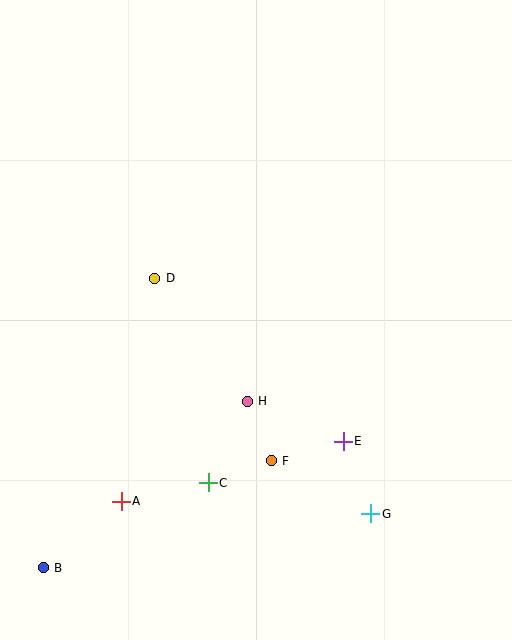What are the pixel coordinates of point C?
Point C is at (208, 483).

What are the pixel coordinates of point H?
Point H is at (247, 401).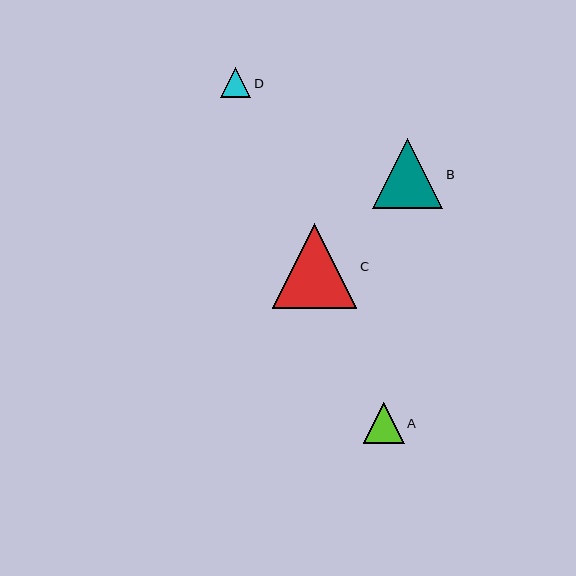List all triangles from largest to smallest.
From largest to smallest: C, B, A, D.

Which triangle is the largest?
Triangle C is the largest with a size of approximately 84 pixels.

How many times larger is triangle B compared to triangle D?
Triangle B is approximately 2.3 times the size of triangle D.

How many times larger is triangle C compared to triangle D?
Triangle C is approximately 2.8 times the size of triangle D.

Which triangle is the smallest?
Triangle D is the smallest with a size of approximately 30 pixels.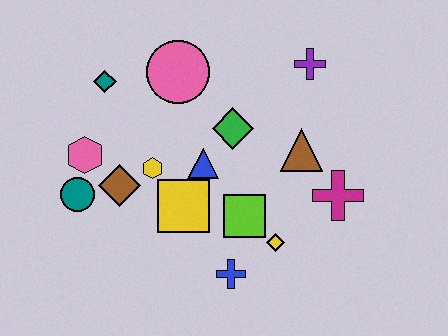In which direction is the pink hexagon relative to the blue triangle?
The pink hexagon is to the left of the blue triangle.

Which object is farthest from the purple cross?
The teal circle is farthest from the purple cross.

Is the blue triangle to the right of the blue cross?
No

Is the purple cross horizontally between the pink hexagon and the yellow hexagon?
No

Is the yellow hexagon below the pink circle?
Yes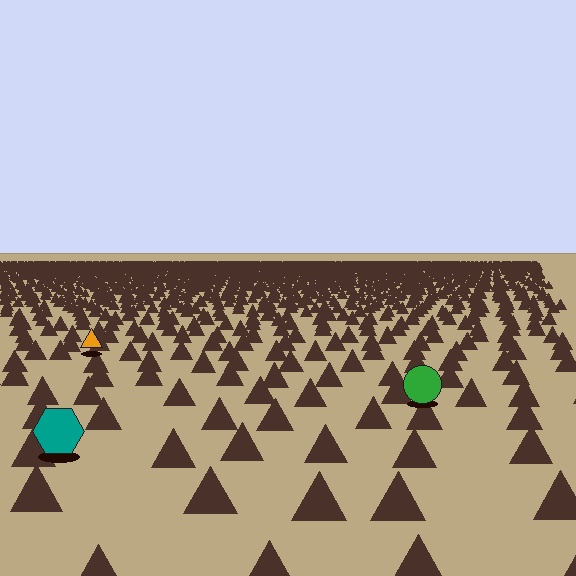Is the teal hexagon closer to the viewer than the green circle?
Yes. The teal hexagon is closer — you can tell from the texture gradient: the ground texture is coarser near it.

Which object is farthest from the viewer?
The orange triangle is farthest from the viewer. It appears smaller and the ground texture around it is denser.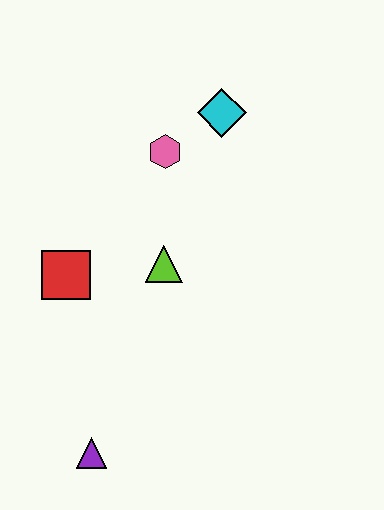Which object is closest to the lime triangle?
The red square is closest to the lime triangle.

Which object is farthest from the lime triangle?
The purple triangle is farthest from the lime triangle.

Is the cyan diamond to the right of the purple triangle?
Yes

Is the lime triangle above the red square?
Yes